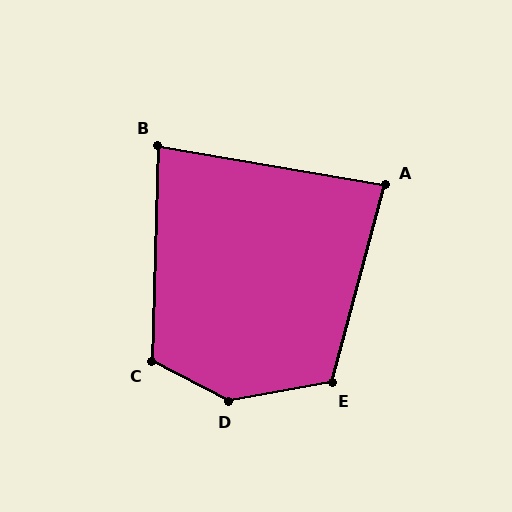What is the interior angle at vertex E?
Approximately 115 degrees (obtuse).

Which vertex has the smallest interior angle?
B, at approximately 82 degrees.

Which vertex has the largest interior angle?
D, at approximately 142 degrees.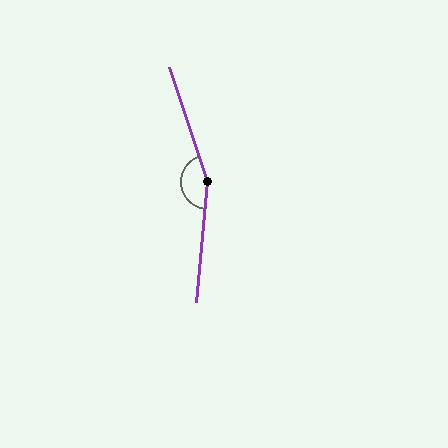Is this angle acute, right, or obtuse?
It is obtuse.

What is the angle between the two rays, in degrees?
Approximately 156 degrees.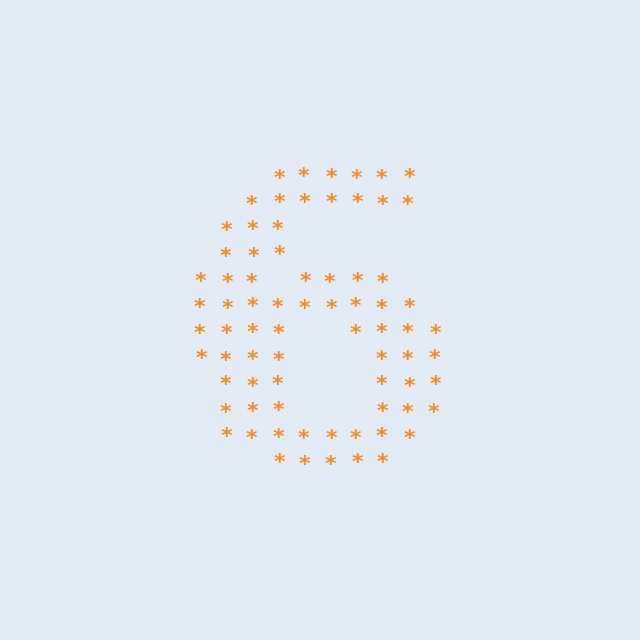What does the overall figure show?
The overall figure shows the digit 6.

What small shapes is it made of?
It is made of small asterisks.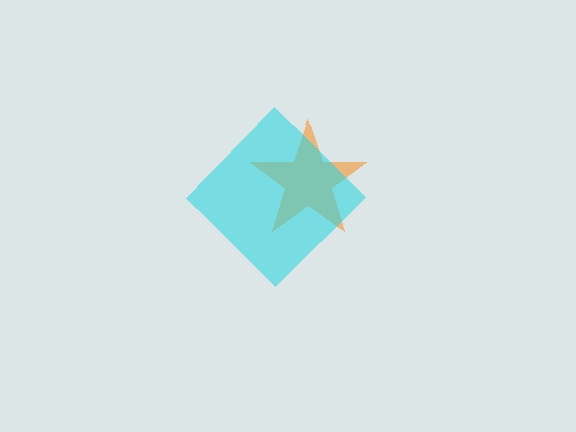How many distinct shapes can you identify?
There are 2 distinct shapes: an orange star, a cyan diamond.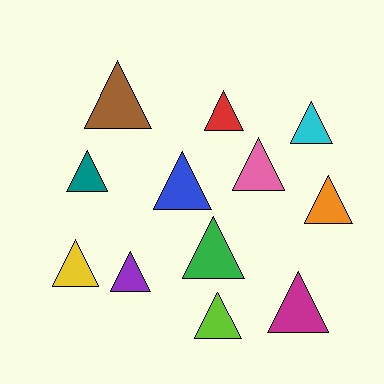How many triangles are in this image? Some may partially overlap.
There are 12 triangles.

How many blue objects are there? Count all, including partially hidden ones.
There is 1 blue object.